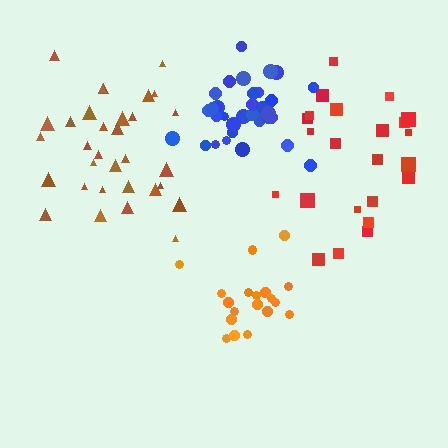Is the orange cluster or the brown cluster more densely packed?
Orange.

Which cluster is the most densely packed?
Blue.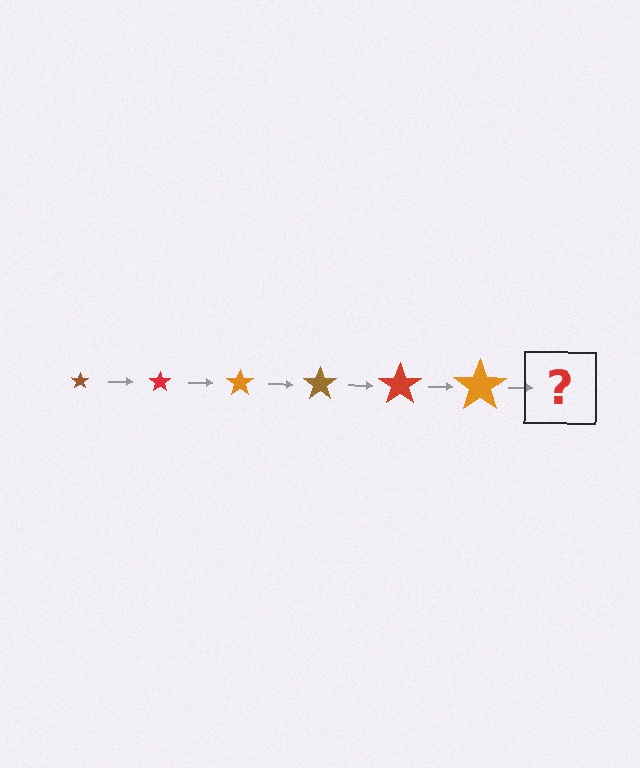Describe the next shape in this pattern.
It should be a brown star, larger than the previous one.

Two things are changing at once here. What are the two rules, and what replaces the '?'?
The two rules are that the star grows larger each step and the color cycles through brown, red, and orange. The '?' should be a brown star, larger than the previous one.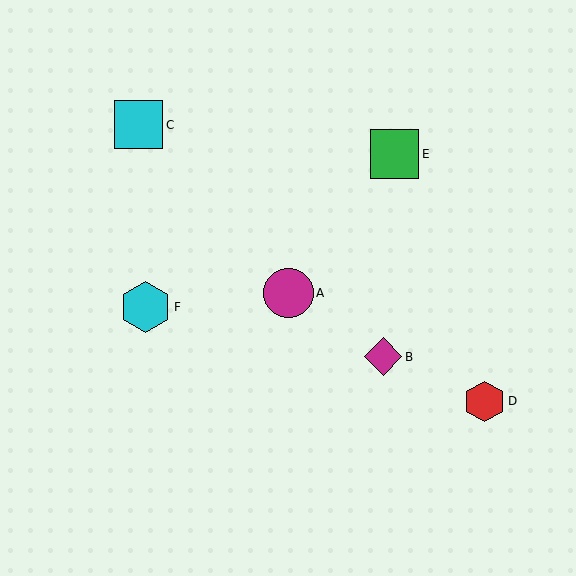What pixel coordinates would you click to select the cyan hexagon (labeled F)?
Click at (146, 307) to select the cyan hexagon F.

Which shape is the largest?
The cyan hexagon (labeled F) is the largest.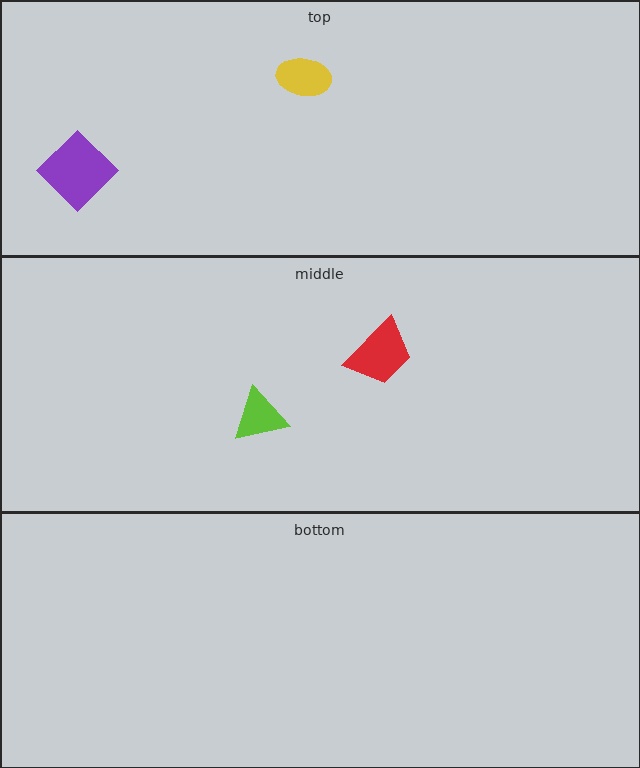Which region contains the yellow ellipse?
The top region.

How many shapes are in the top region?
2.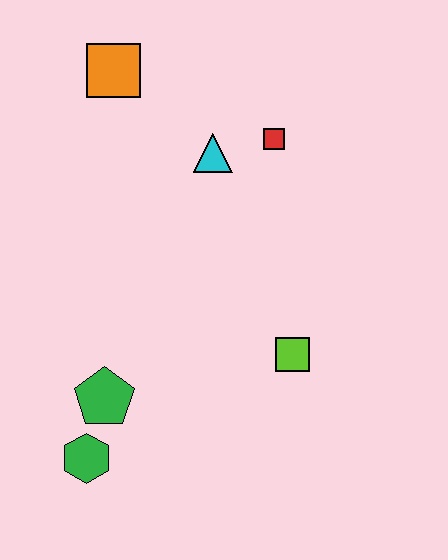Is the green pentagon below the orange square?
Yes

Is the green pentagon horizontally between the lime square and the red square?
No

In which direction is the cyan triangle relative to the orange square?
The cyan triangle is to the right of the orange square.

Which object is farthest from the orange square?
The green hexagon is farthest from the orange square.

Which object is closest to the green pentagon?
The green hexagon is closest to the green pentagon.